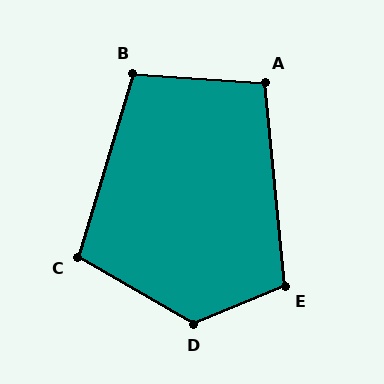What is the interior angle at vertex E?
Approximately 107 degrees (obtuse).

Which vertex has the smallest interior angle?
A, at approximately 99 degrees.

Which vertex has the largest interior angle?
D, at approximately 128 degrees.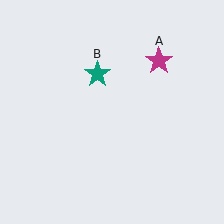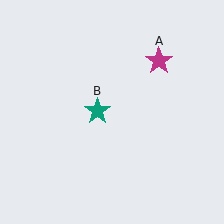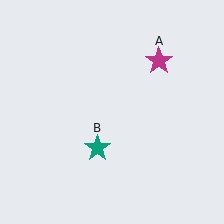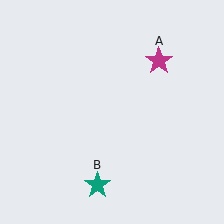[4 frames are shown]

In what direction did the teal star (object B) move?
The teal star (object B) moved down.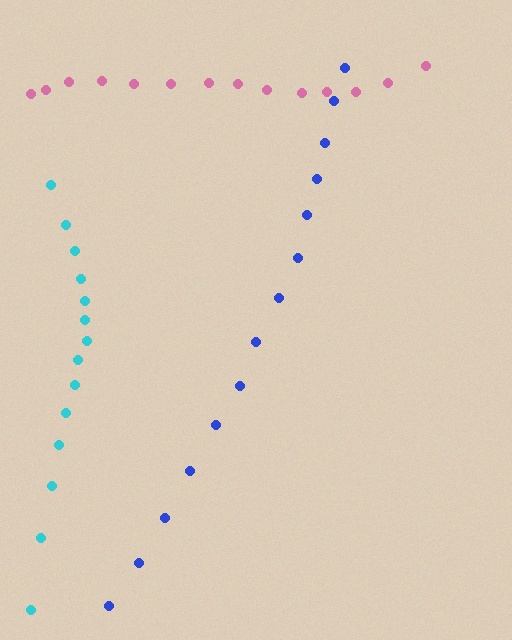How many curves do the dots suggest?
There are 3 distinct paths.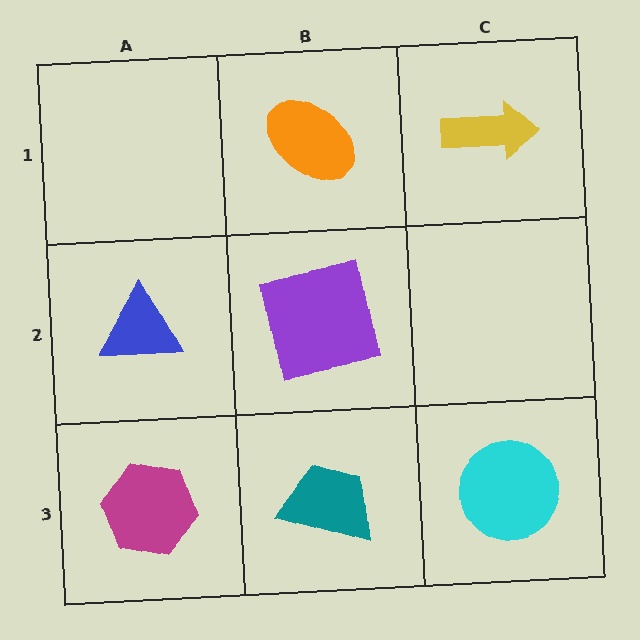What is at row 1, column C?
A yellow arrow.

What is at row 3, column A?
A magenta hexagon.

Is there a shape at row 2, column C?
No, that cell is empty.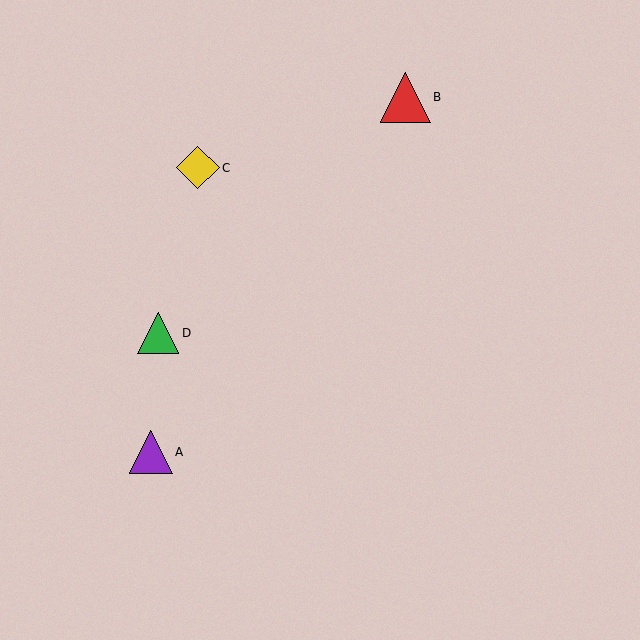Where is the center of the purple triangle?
The center of the purple triangle is at (151, 452).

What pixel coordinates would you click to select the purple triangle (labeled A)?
Click at (151, 452) to select the purple triangle A.